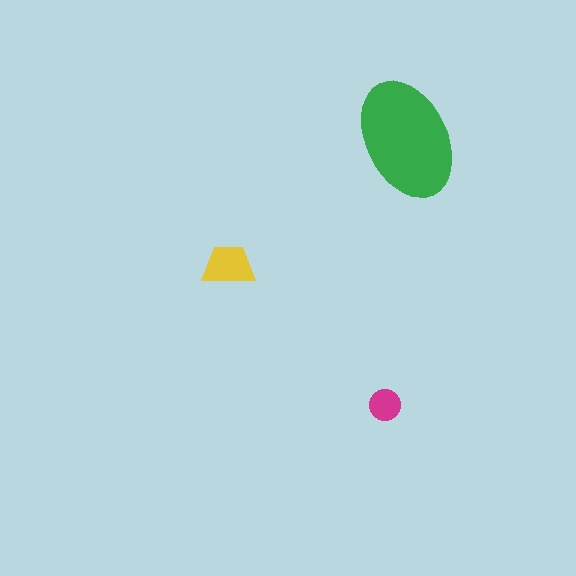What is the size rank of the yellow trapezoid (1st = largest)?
2nd.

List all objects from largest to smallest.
The green ellipse, the yellow trapezoid, the magenta circle.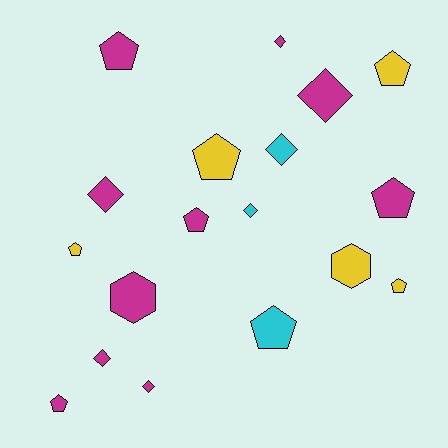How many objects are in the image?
There are 18 objects.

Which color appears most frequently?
Magenta, with 10 objects.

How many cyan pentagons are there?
There is 1 cyan pentagon.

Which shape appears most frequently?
Pentagon, with 9 objects.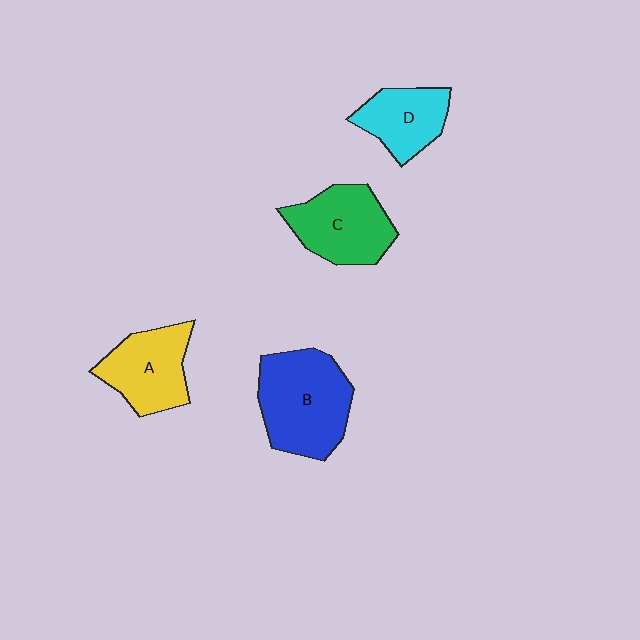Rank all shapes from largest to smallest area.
From largest to smallest: B (blue), C (green), A (yellow), D (cyan).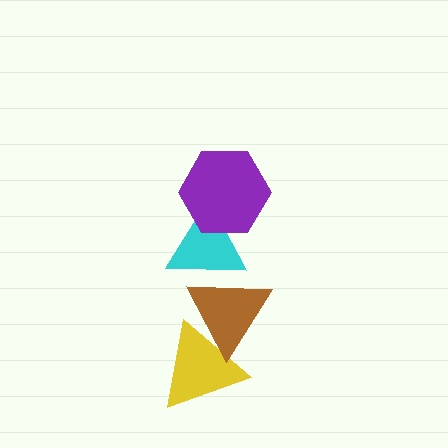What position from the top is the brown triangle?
The brown triangle is 3rd from the top.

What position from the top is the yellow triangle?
The yellow triangle is 4th from the top.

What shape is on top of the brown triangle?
The cyan triangle is on top of the brown triangle.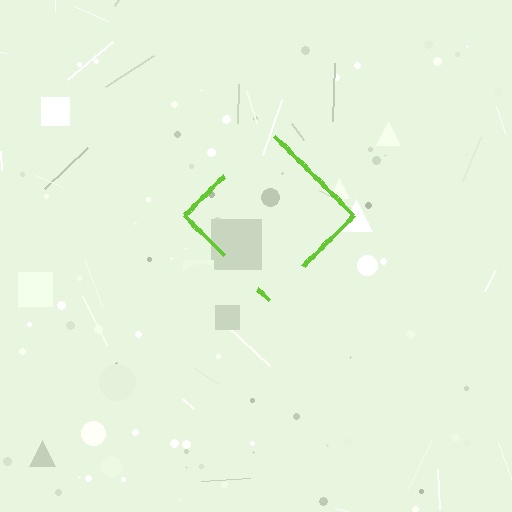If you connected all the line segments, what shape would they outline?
They would outline a diamond.